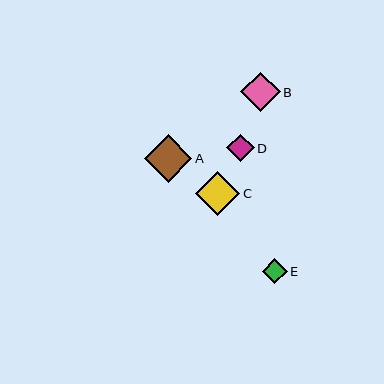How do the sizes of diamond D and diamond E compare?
Diamond D and diamond E are approximately the same size.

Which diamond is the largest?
Diamond A is the largest with a size of approximately 48 pixels.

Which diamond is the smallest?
Diamond E is the smallest with a size of approximately 25 pixels.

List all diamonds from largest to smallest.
From largest to smallest: A, C, B, D, E.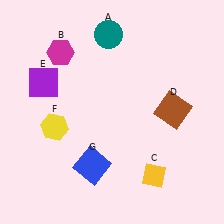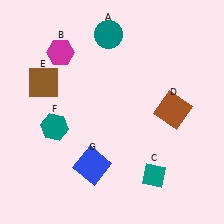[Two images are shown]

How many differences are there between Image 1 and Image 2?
There are 3 differences between the two images.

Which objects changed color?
C changed from yellow to teal. E changed from purple to brown. F changed from yellow to teal.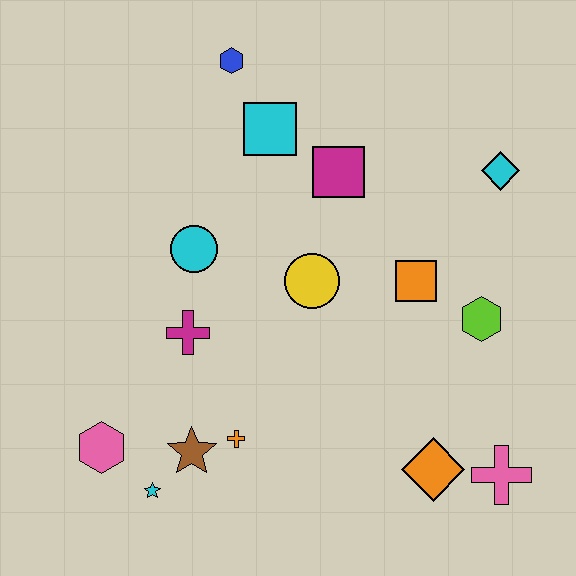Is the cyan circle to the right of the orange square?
No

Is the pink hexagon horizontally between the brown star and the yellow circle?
No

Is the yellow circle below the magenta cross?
No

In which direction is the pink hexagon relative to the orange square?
The pink hexagon is to the left of the orange square.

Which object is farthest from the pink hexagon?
The cyan diamond is farthest from the pink hexagon.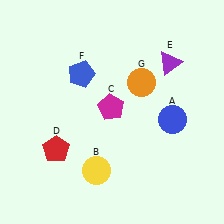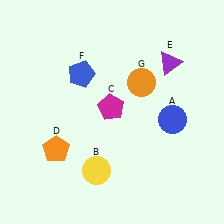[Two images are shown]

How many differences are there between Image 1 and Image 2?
There is 1 difference between the two images.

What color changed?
The pentagon (D) changed from red in Image 1 to orange in Image 2.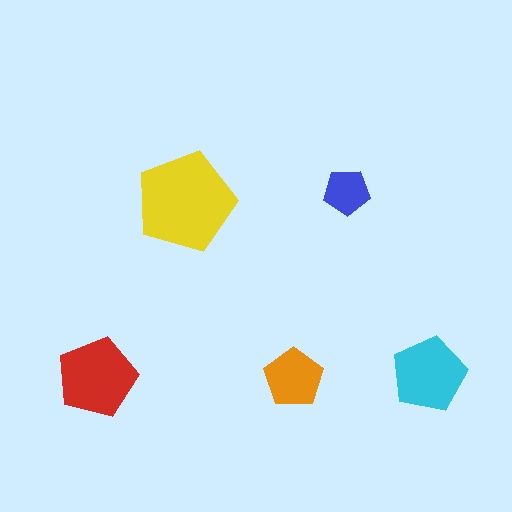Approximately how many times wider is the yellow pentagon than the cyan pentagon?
About 1.5 times wider.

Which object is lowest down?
The orange pentagon is bottommost.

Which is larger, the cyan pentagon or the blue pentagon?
The cyan one.